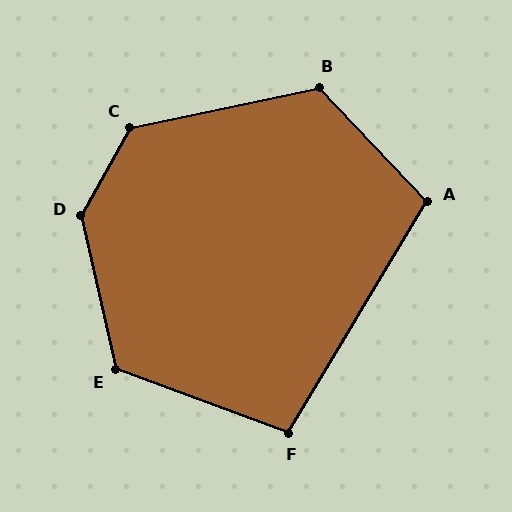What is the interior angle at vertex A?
Approximately 105 degrees (obtuse).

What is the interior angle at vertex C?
Approximately 131 degrees (obtuse).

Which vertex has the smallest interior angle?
F, at approximately 101 degrees.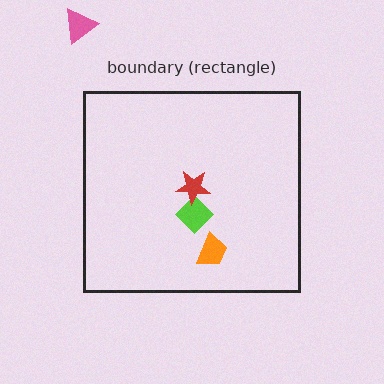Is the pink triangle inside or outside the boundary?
Outside.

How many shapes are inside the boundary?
3 inside, 1 outside.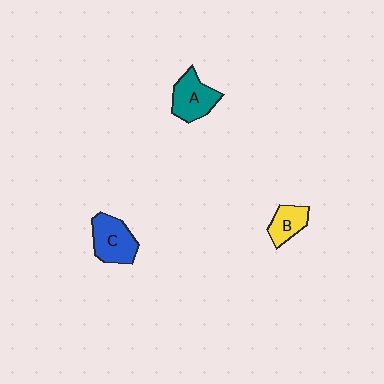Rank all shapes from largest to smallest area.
From largest to smallest: C (blue), A (teal), B (yellow).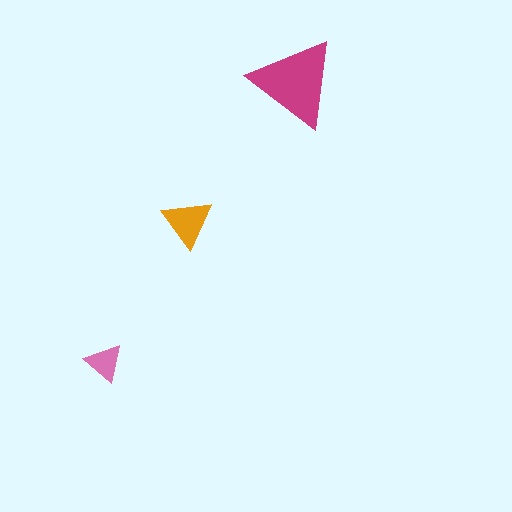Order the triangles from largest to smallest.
the magenta one, the orange one, the pink one.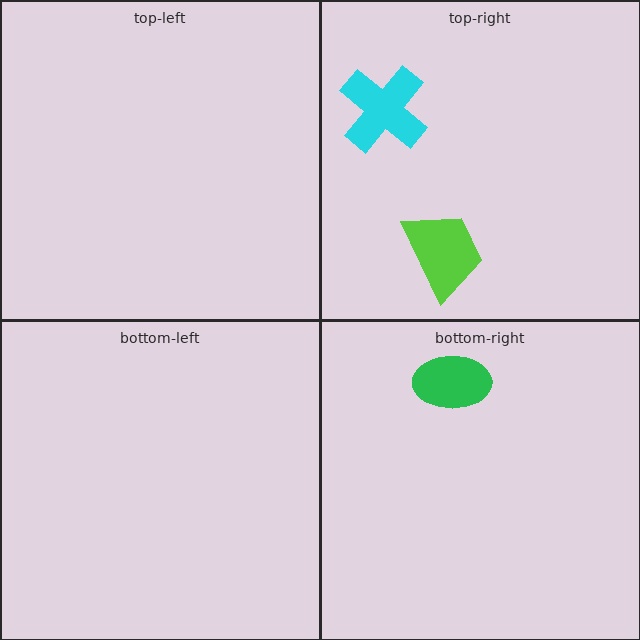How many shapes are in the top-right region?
2.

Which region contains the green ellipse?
The bottom-right region.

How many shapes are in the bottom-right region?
1.